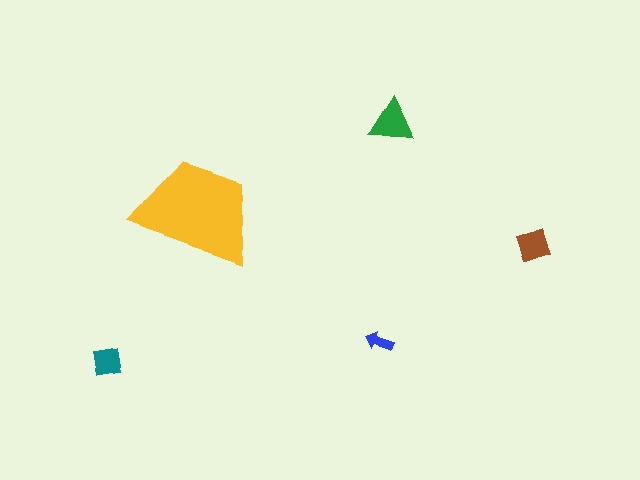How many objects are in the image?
There are 5 objects in the image.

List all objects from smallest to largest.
The blue arrow, the teal square, the brown square, the green triangle, the yellow trapezoid.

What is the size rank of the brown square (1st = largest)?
3rd.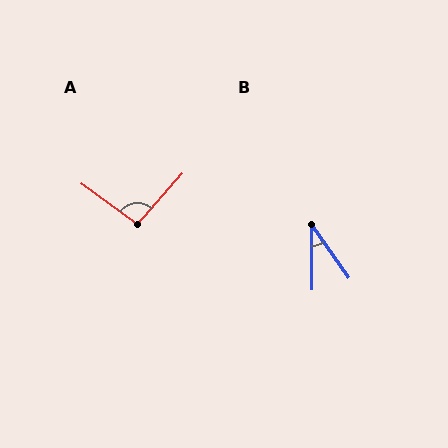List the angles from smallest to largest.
B (34°), A (95°).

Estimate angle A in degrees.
Approximately 95 degrees.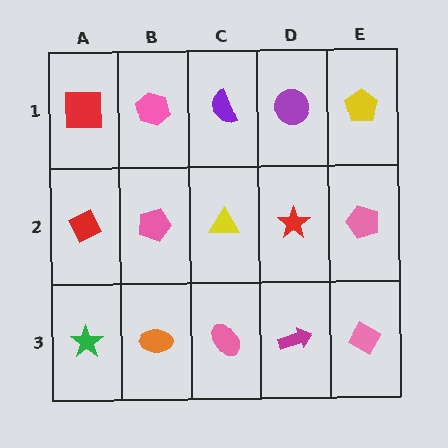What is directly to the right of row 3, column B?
A pink ellipse.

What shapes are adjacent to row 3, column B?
A pink pentagon (row 2, column B), a green star (row 3, column A), a pink ellipse (row 3, column C).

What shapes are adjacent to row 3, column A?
A red diamond (row 2, column A), an orange ellipse (row 3, column B).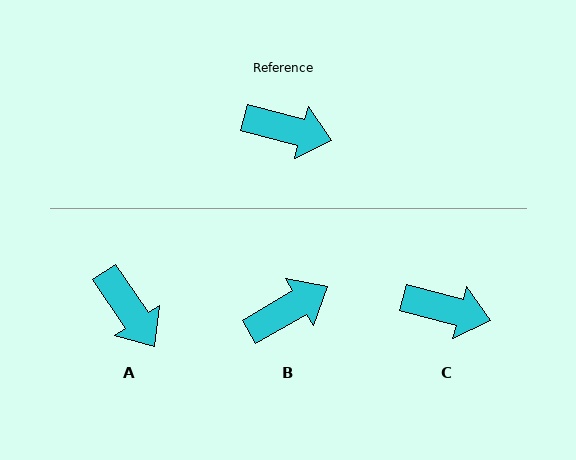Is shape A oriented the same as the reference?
No, it is off by about 41 degrees.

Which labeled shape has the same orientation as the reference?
C.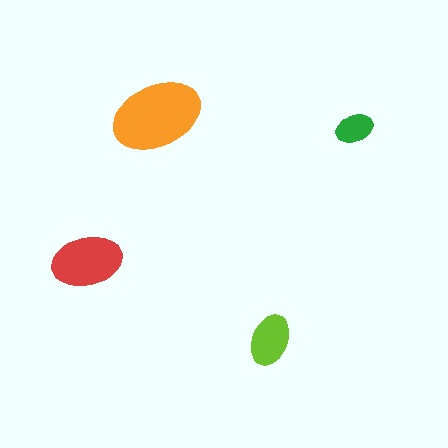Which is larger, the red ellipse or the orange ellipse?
The orange one.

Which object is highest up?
The orange ellipse is topmost.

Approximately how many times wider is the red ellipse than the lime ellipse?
About 1.5 times wider.